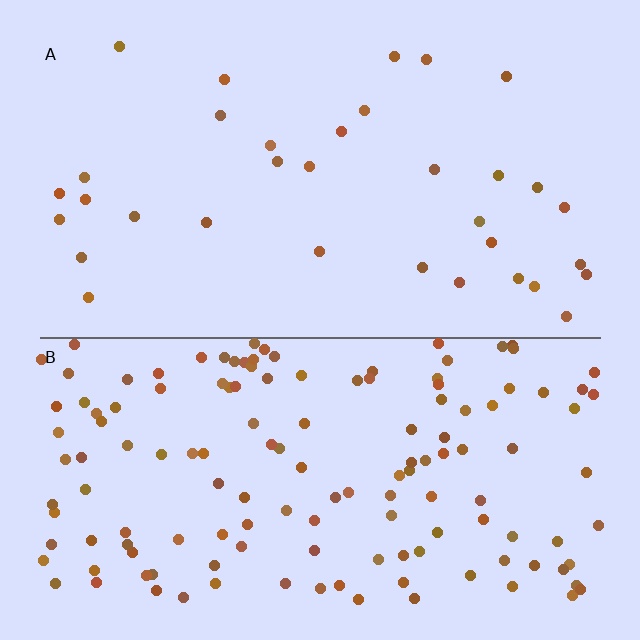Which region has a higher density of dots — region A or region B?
B (the bottom).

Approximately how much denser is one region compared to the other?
Approximately 4.2× — region B over region A.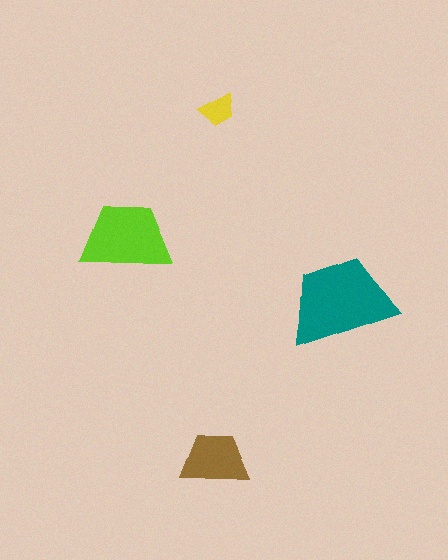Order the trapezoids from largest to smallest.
the teal one, the lime one, the brown one, the yellow one.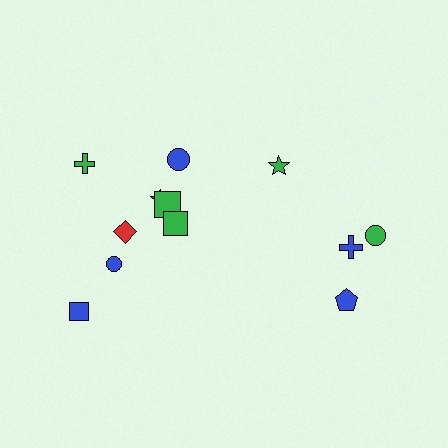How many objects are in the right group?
There are 4 objects.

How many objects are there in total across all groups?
There are 12 objects.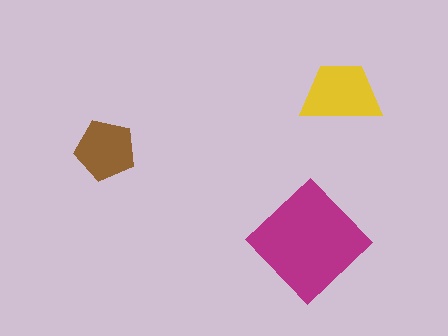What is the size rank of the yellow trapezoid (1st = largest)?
2nd.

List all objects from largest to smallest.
The magenta diamond, the yellow trapezoid, the brown pentagon.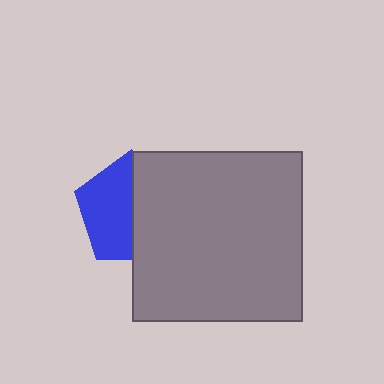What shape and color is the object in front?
The object in front is a gray square.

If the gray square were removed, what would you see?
You would see the complete blue pentagon.